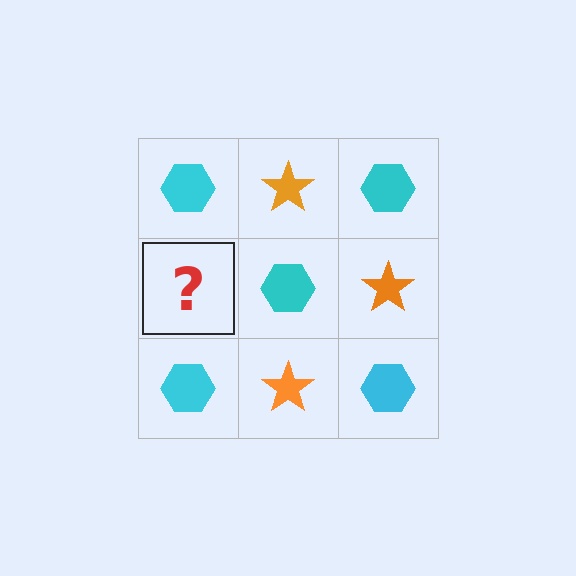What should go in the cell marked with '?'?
The missing cell should contain an orange star.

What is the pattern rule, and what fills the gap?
The rule is that it alternates cyan hexagon and orange star in a checkerboard pattern. The gap should be filled with an orange star.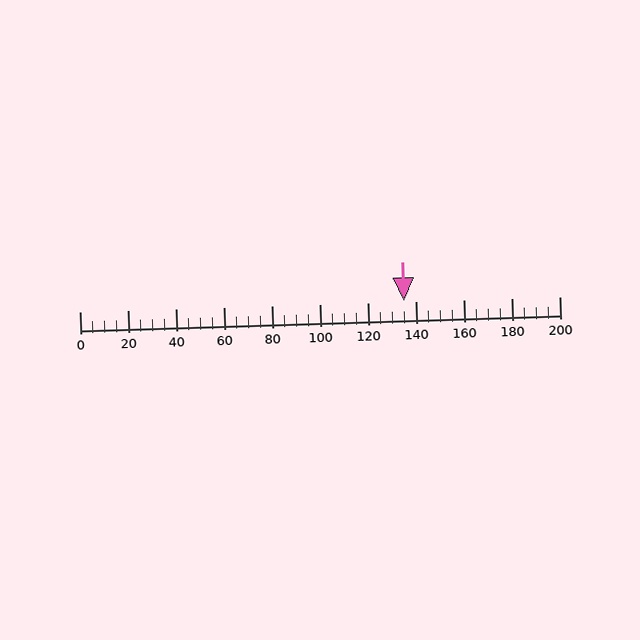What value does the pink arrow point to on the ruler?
The pink arrow points to approximately 135.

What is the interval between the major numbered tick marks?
The major tick marks are spaced 20 units apart.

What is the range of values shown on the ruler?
The ruler shows values from 0 to 200.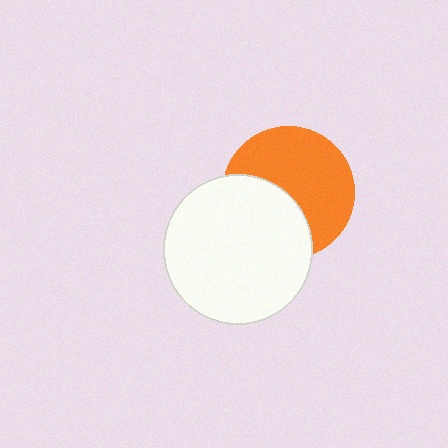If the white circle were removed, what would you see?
You would see the complete orange circle.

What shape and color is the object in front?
The object in front is a white circle.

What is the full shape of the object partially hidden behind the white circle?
The partially hidden object is an orange circle.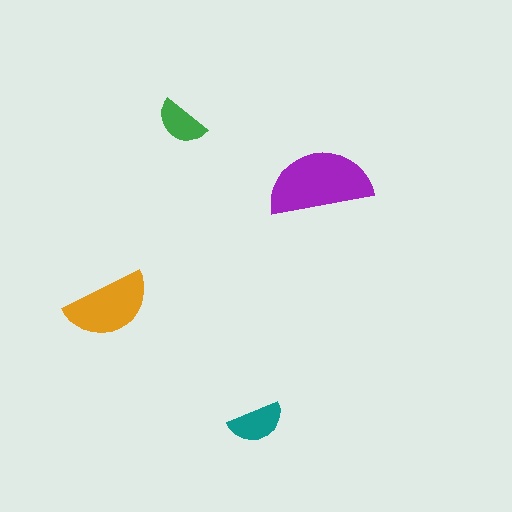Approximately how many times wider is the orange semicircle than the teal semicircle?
About 1.5 times wider.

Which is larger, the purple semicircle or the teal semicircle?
The purple one.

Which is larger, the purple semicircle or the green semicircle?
The purple one.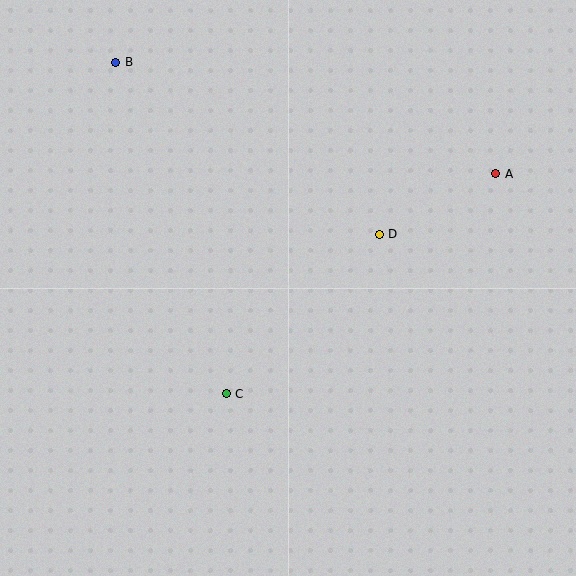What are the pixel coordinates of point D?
Point D is at (379, 234).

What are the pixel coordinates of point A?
Point A is at (496, 174).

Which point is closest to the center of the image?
Point D at (379, 234) is closest to the center.